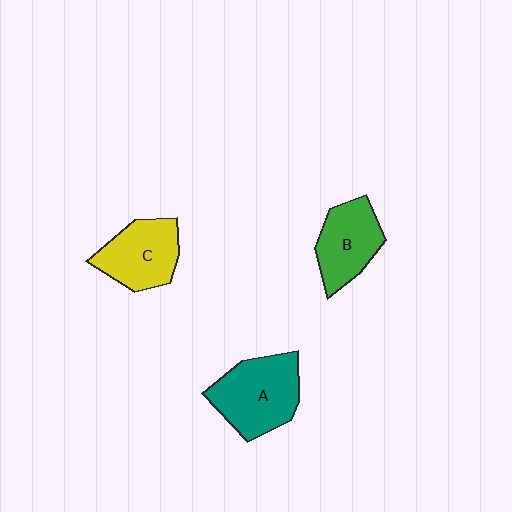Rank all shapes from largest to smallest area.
From largest to smallest: A (teal), C (yellow), B (green).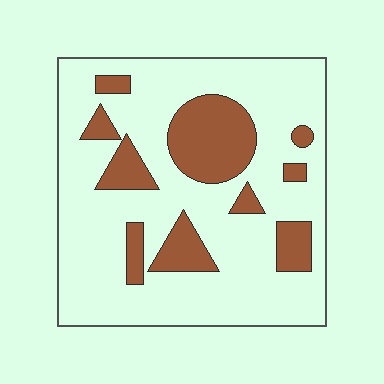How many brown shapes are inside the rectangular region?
10.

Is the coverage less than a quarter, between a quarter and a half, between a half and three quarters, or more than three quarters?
Less than a quarter.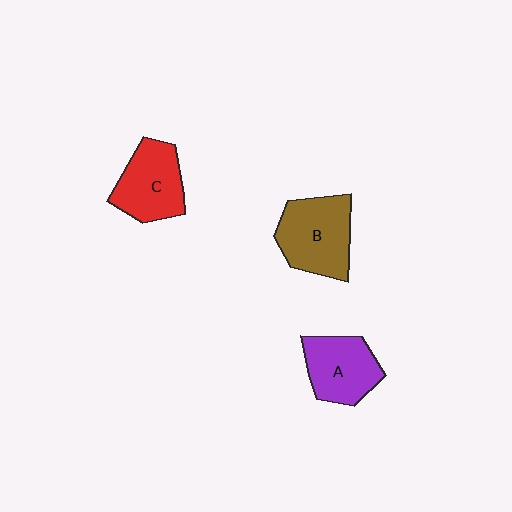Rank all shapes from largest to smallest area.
From largest to smallest: B (brown), C (red), A (purple).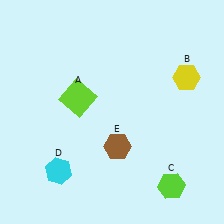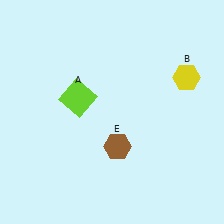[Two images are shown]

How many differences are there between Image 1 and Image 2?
There are 2 differences between the two images.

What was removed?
The cyan hexagon (D), the lime hexagon (C) were removed in Image 2.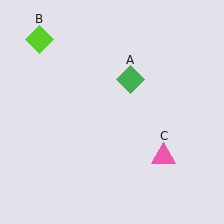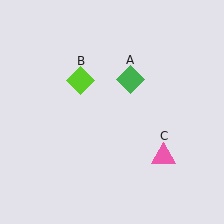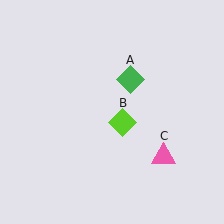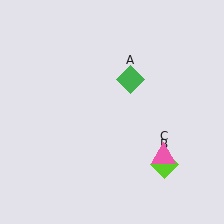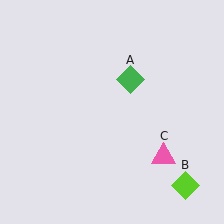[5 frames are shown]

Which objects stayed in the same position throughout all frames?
Green diamond (object A) and pink triangle (object C) remained stationary.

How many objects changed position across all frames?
1 object changed position: lime diamond (object B).